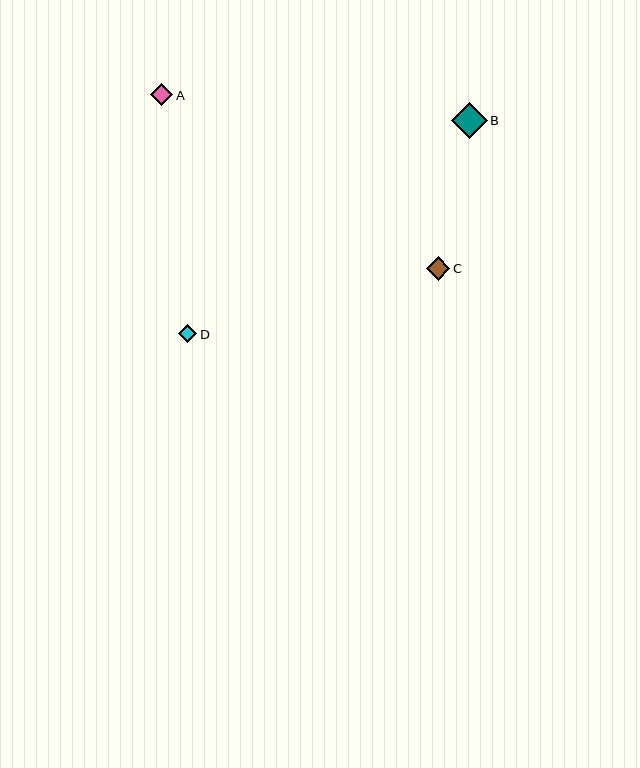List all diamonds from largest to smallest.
From largest to smallest: B, C, A, D.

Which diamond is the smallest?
Diamond D is the smallest with a size of approximately 18 pixels.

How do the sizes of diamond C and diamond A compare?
Diamond C and diamond A are approximately the same size.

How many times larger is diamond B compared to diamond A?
Diamond B is approximately 1.6 times the size of diamond A.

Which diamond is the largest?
Diamond B is the largest with a size of approximately 36 pixels.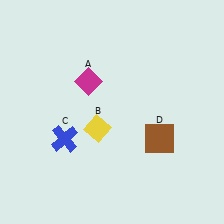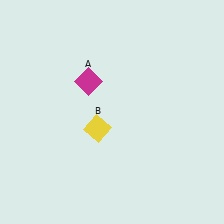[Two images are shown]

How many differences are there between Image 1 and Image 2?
There are 2 differences between the two images.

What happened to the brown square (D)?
The brown square (D) was removed in Image 2. It was in the bottom-right area of Image 1.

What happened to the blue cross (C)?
The blue cross (C) was removed in Image 2. It was in the bottom-left area of Image 1.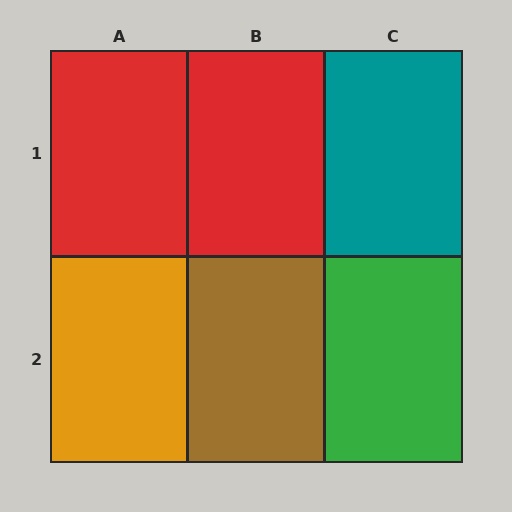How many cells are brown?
1 cell is brown.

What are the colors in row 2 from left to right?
Orange, brown, green.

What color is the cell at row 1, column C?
Teal.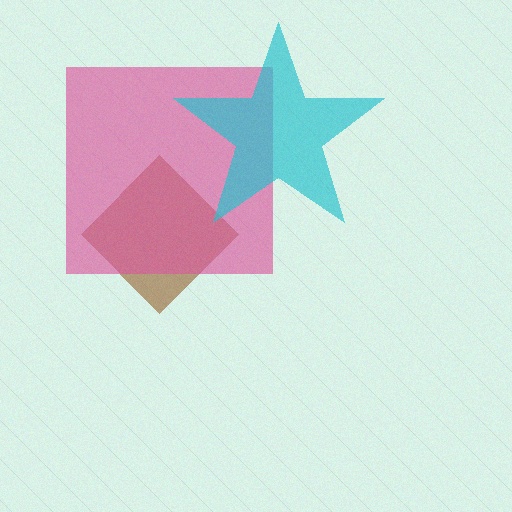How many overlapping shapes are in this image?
There are 3 overlapping shapes in the image.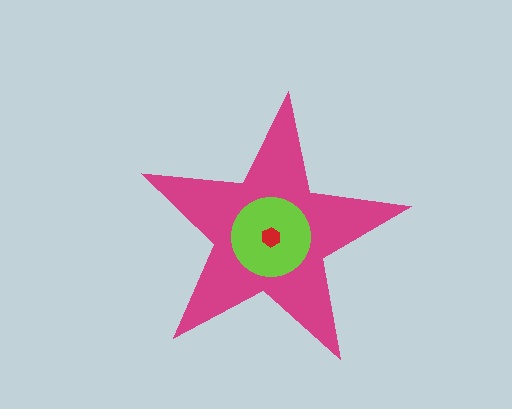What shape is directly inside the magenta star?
The lime circle.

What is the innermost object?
The red hexagon.